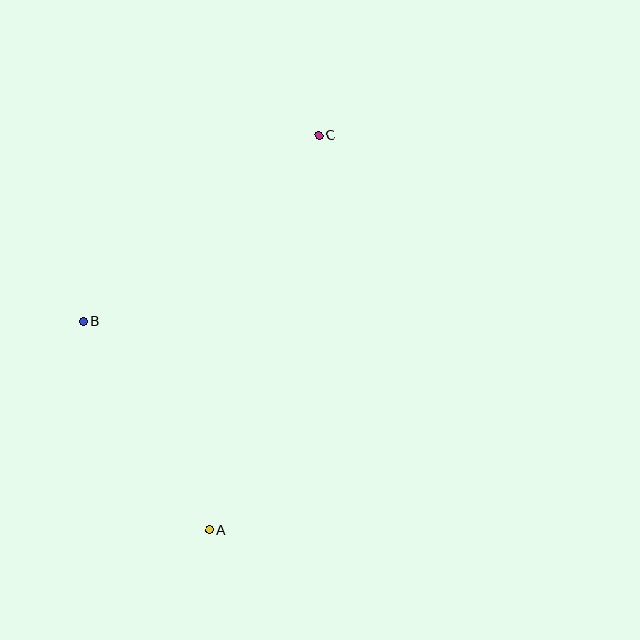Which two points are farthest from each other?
Points A and C are farthest from each other.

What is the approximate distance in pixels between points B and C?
The distance between B and C is approximately 300 pixels.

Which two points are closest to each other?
Points A and B are closest to each other.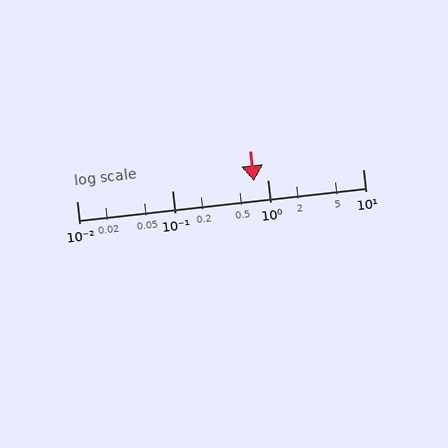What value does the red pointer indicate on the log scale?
The pointer indicates approximately 0.72.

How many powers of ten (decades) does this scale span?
The scale spans 3 decades, from 0.01 to 10.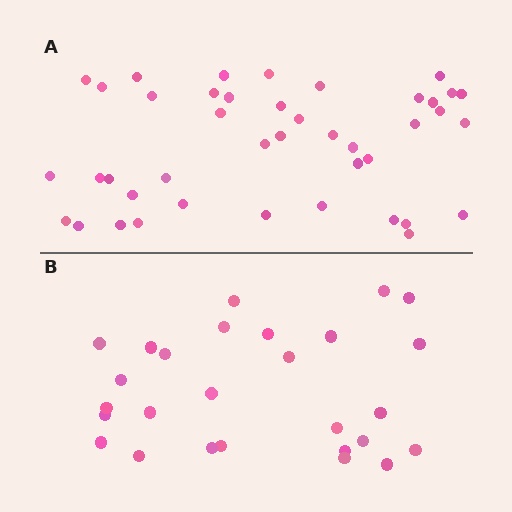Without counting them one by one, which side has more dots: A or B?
Region A (the top region) has more dots.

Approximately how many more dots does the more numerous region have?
Region A has approximately 15 more dots than region B.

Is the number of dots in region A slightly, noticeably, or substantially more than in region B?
Region A has substantially more. The ratio is roughly 1.6 to 1.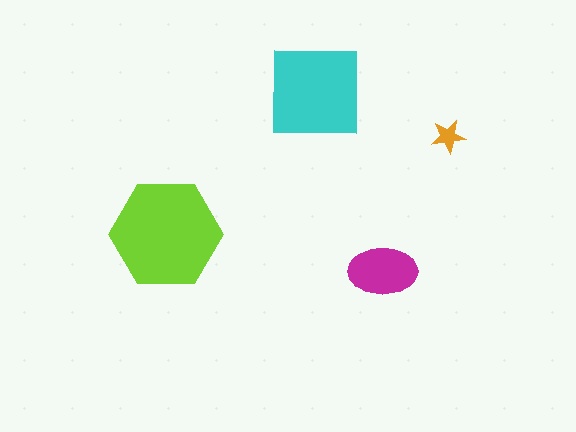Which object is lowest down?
The magenta ellipse is bottommost.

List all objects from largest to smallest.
The lime hexagon, the cyan square, the magenta ellipse, the orange star.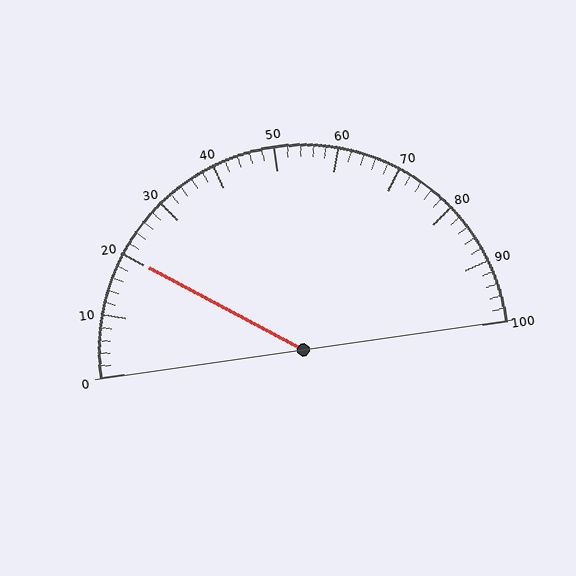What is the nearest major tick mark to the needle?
The nearest major tick mark is 20.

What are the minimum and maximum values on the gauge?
The gauge ranges from 0 to 100.